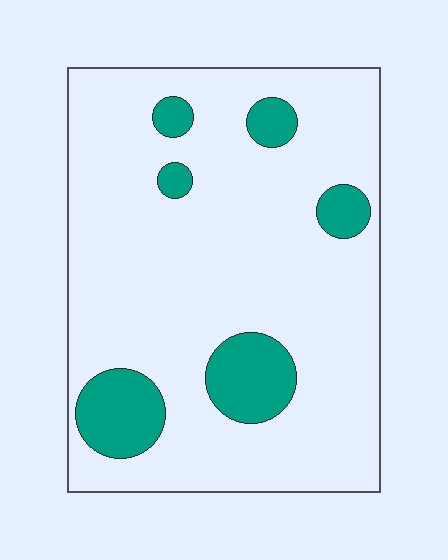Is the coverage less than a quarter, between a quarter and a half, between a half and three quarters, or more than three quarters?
Less than a quarter.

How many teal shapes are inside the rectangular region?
6.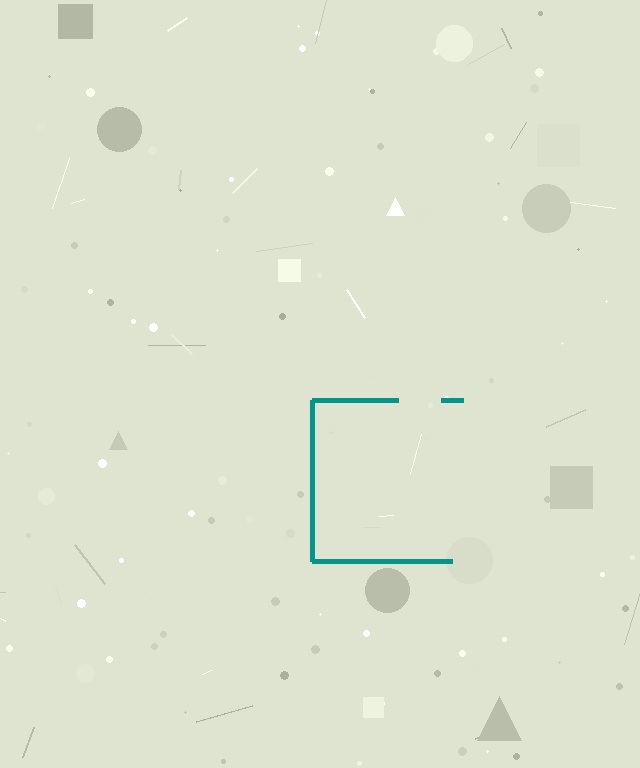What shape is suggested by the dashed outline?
The dashed outline suggests a square.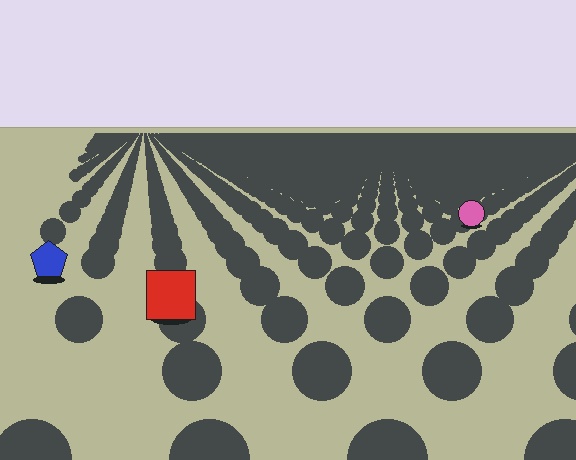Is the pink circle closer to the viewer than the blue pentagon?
No. The blue pentagon is closer — you can tell from the texture gradient: the ground texture is coarser near it.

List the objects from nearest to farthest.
From nearest to farthest: the red square, the blue pentagon, the pink circle.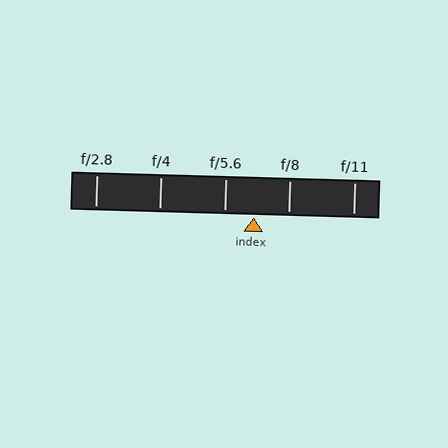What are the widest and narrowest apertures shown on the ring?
The widest aperture shown is f/2.8 and the narrowest is f/11.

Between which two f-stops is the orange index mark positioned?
The index mark is between f/5.6 and f/8.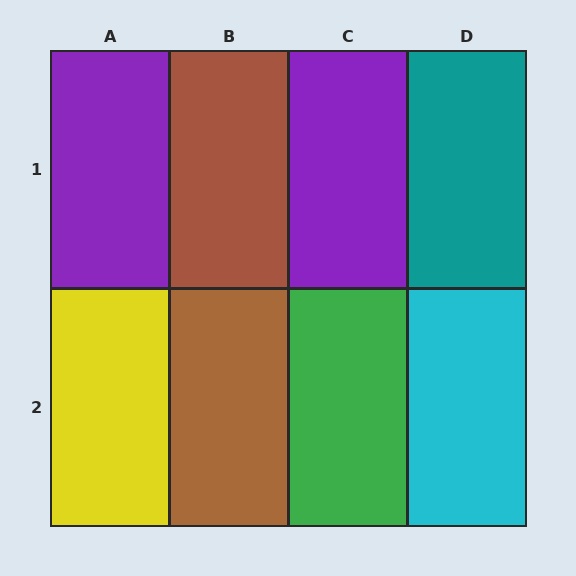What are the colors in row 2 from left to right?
Yellow, brown, green, cyan.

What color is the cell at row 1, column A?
Purple.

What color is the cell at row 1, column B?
Brown.